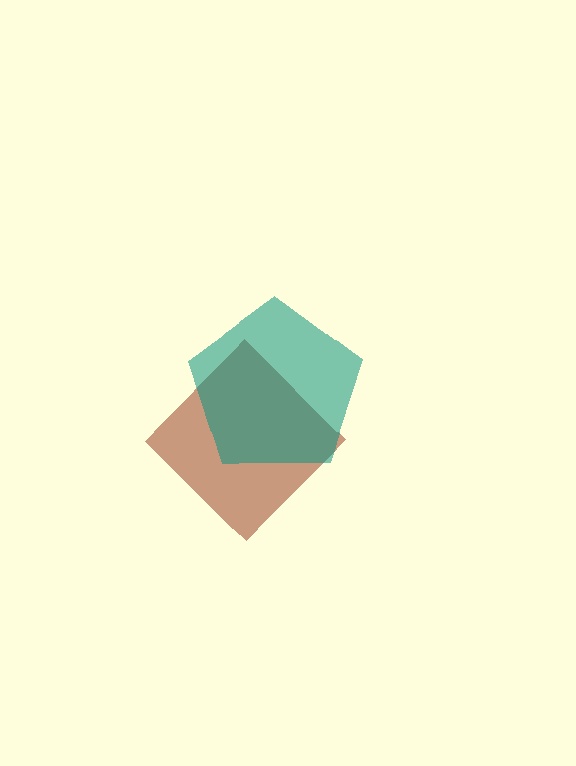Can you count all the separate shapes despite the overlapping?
Yes, there are 2 separate shapes.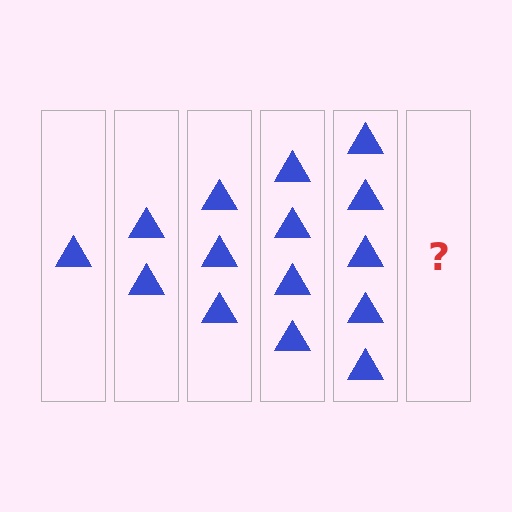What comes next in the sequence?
The next element should be 6 triangles.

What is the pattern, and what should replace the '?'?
The pattern is that each step adds one more triangle. The '?' should be 6 triangles.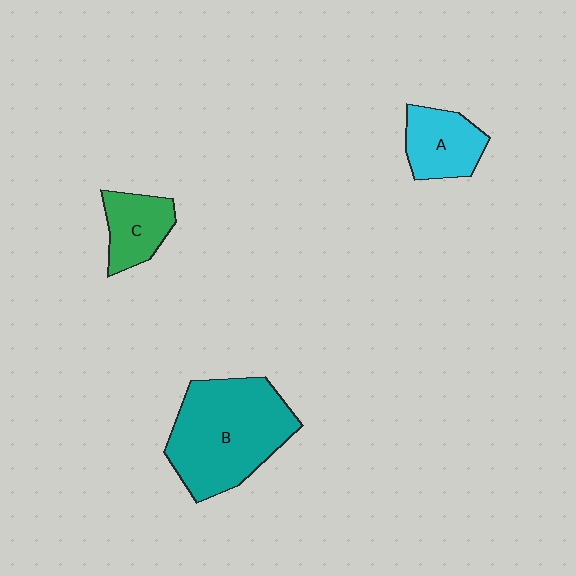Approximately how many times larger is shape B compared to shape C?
Approximately 2.6 times.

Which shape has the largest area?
Shape B (teal).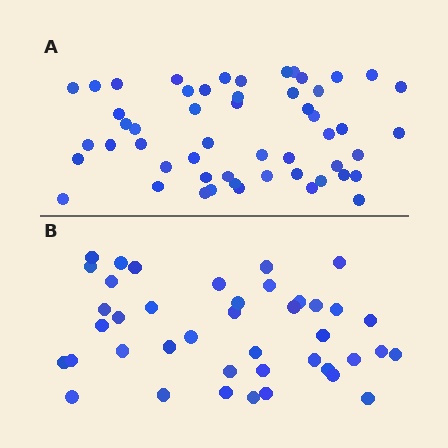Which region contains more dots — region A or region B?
Region A (the top region) has more dots.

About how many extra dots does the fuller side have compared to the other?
Region A has roughly 12 or so more dots than region B.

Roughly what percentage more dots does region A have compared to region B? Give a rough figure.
About 30% more.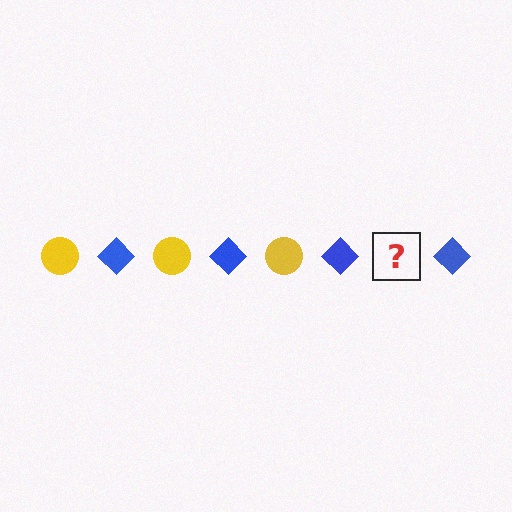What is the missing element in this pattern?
The missing element is a yellow circle.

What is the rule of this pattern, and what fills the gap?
The rule is that the pattern alternates between yellow circle and blue diamond. The gap should be filled with a yellow circle.